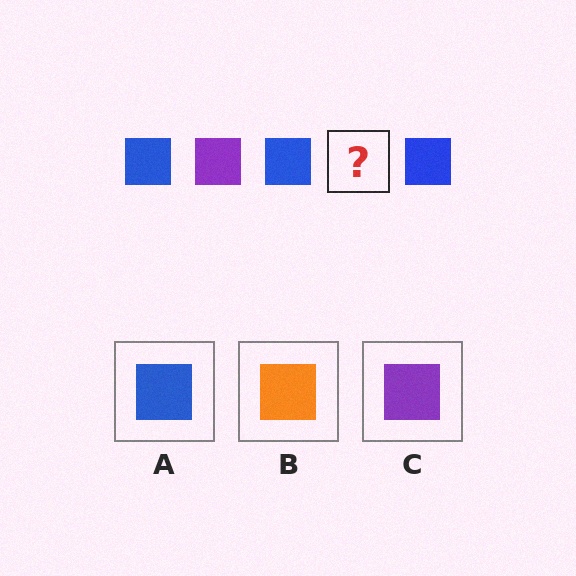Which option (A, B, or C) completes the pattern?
C.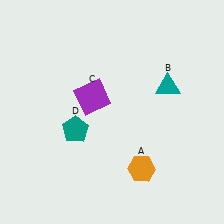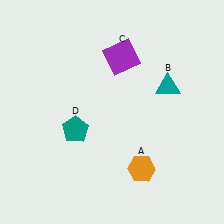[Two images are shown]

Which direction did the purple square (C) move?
The purple square (C) moved up.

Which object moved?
The purple square (C) moved up.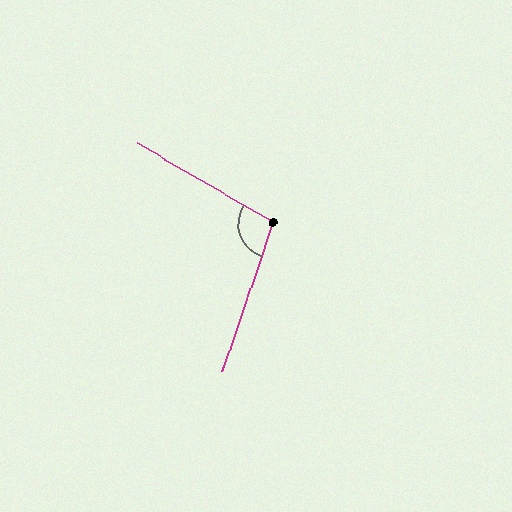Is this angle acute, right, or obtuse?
It is obtuse.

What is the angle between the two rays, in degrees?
Approximately 101 degrees.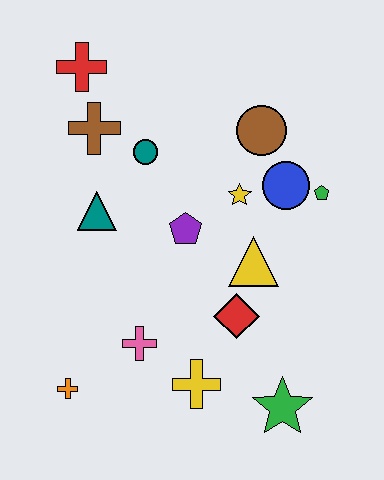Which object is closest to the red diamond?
The yellow triangle is closest to the red diamond.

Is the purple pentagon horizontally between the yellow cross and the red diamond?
No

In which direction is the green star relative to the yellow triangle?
The green star is below the yellow triangle.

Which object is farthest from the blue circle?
The orange cross is farthest from the blue circle.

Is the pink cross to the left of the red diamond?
Yes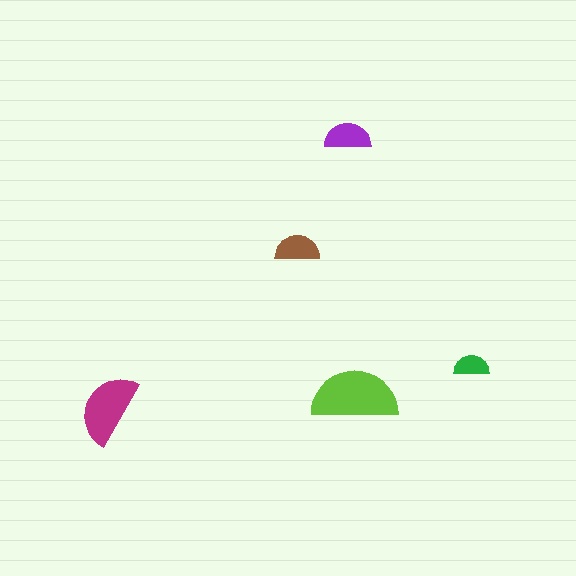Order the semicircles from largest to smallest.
the lime one, the magenta one, the purple one, the brown one, the green one.